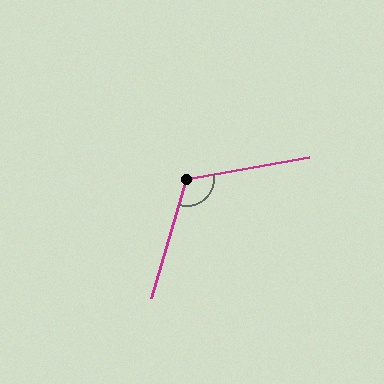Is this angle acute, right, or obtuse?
It is obtuse.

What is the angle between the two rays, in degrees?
Approximately 116 degrees.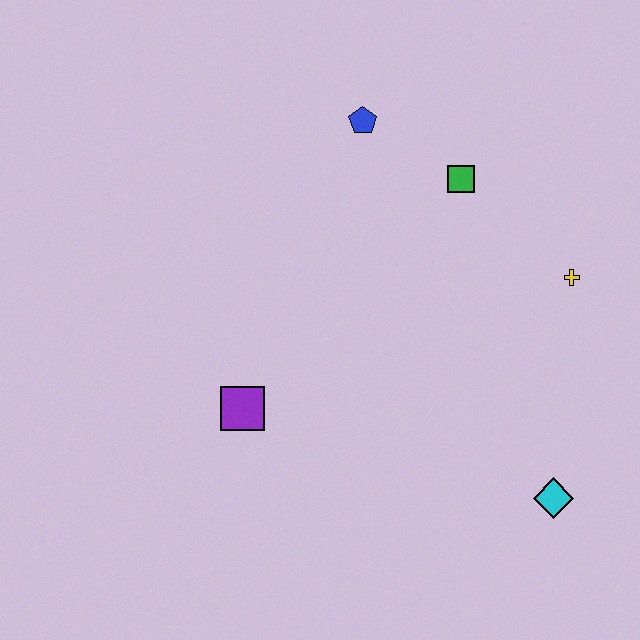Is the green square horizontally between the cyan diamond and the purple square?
Yes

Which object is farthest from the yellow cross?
The purple square is farthest from the yellow cross.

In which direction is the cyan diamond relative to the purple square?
The cyan diamond is to the right of the purple square.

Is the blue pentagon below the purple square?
No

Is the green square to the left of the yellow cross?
Yes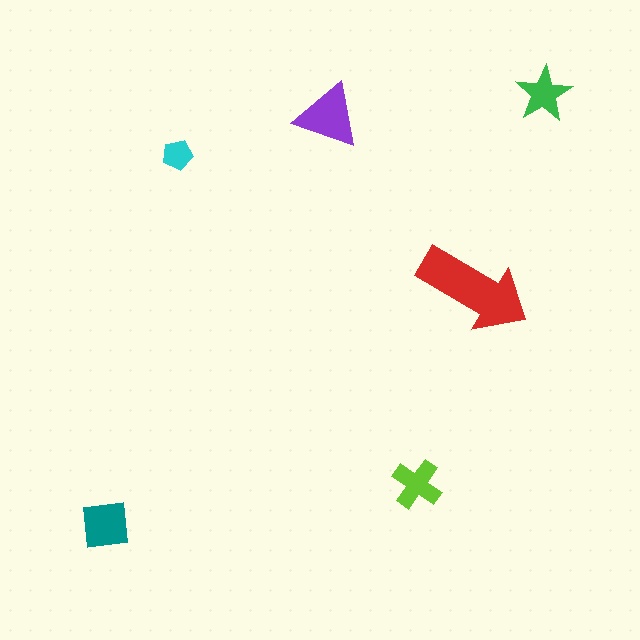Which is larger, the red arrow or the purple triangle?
The red arrow.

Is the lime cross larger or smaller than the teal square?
Smaller.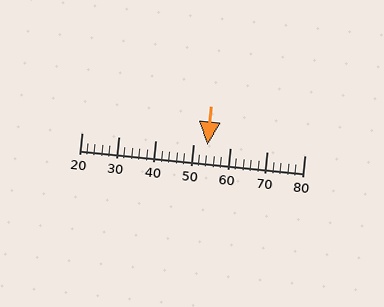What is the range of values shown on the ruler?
The ruler shows values from 20 to 80.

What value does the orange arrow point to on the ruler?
The orange arrow points to approximately 54.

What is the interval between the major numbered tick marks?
The major tick marks are spaced 10 units apart.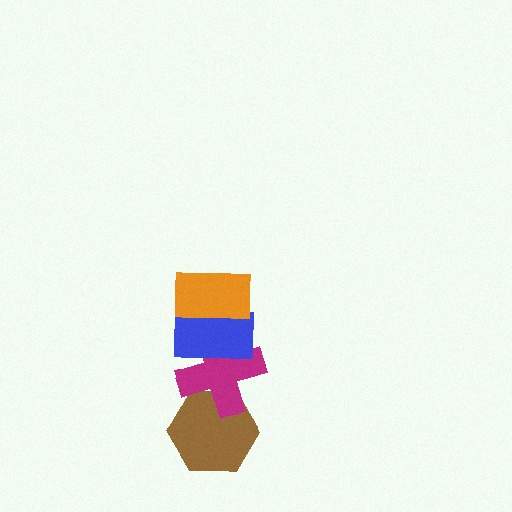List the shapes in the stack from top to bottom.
From top to bottom: the orange rectangle, the blue rectangle, the magenta cross, the brown hexagon.